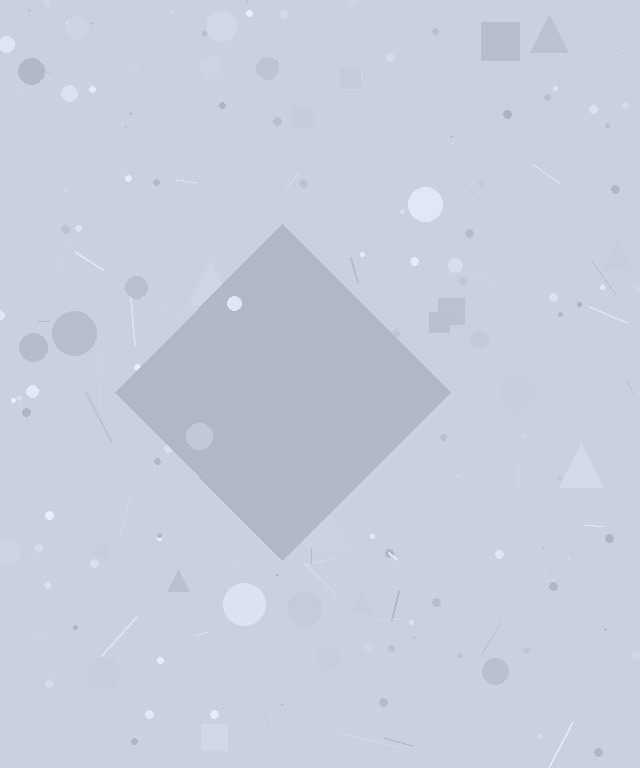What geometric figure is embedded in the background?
A diamond is embedded in the background.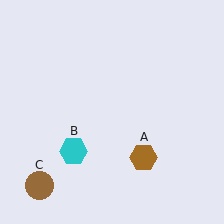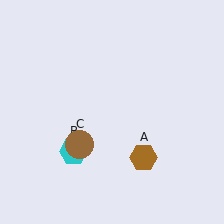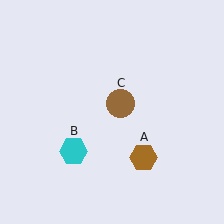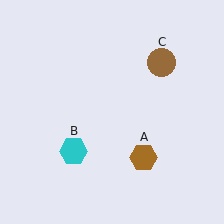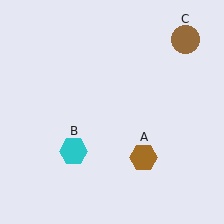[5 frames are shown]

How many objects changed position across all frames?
1 object changed position: brown circle (object C).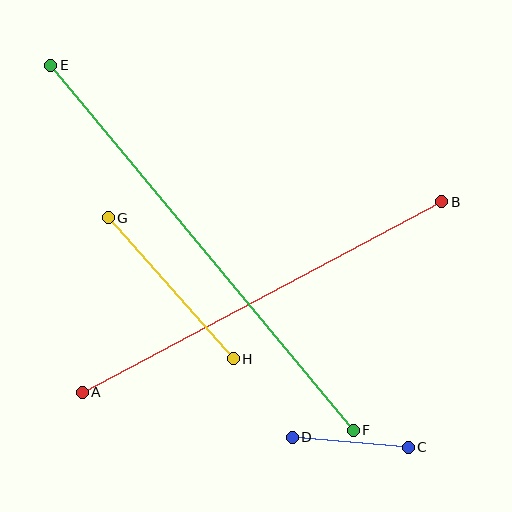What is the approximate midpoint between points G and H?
The midpoint is at approximately (171, 288) pixels.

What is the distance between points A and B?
The distance is approximately 407 pixels.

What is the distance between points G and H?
The distance is approximately 188 pixels.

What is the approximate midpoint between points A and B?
The midpoint is at approximately (262, 297) pixels.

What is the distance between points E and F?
The distance is approximately 474 pixels.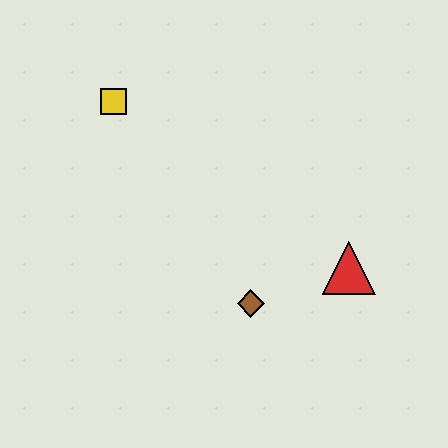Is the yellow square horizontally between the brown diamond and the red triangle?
No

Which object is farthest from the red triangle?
The yellow square is farthest from the red triangle.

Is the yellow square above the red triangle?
Yes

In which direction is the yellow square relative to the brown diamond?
The yellow square is above the brown diamond.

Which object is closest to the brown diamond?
The red triangle is closest to the brown diamond.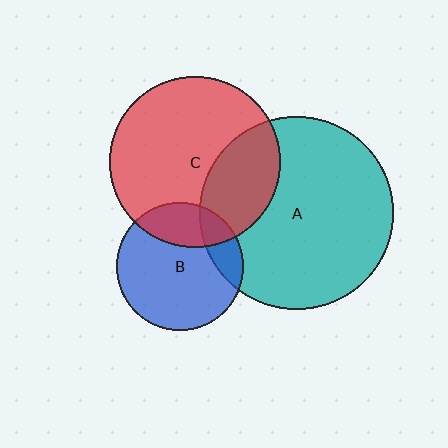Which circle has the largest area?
Circle A (teal).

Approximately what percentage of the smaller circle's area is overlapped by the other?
Approximately 25%.